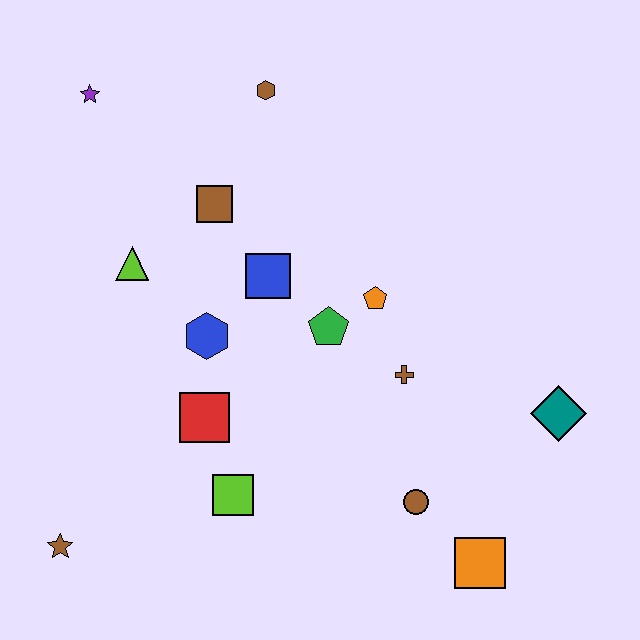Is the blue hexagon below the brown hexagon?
Yes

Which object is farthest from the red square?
The teal diamond is farthest from the red square.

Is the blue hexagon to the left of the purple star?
No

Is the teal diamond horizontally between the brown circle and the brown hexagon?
No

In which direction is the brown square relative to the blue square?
The brown square is above the blue square.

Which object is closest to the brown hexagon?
The brown square is closest to the brown hexagon.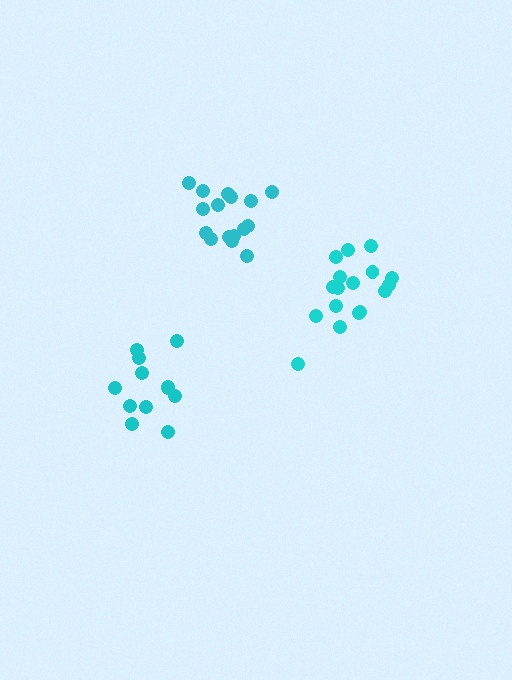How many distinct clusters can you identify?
There are 3 distinct clusters.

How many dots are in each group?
Group 1: 16 dots, Group 2: 17 dots, Group 3: 12 dots (45 total).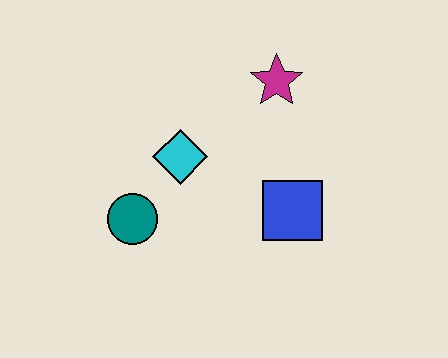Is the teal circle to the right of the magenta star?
No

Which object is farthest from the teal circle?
The magenta star is farthest from the teal circle.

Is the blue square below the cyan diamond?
Yes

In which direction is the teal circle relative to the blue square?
The teal circle is to the left of the blue square.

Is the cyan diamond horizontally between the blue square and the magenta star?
No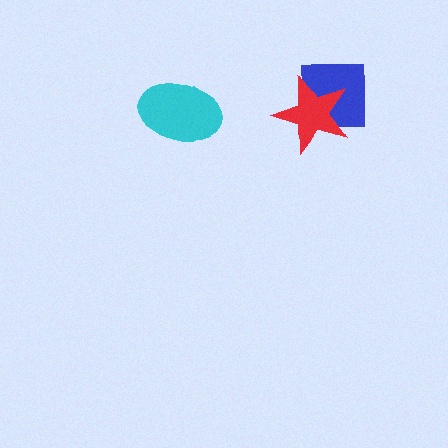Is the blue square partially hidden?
Yes, it is partially covered by another shape.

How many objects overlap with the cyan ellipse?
0 objects overlap with the cyan ellipse.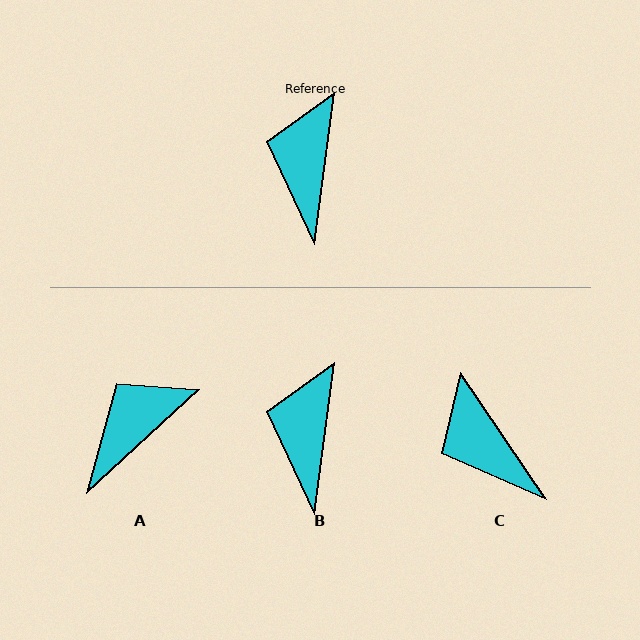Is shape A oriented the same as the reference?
No, it is off by about 40 degrees.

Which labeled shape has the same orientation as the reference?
B.